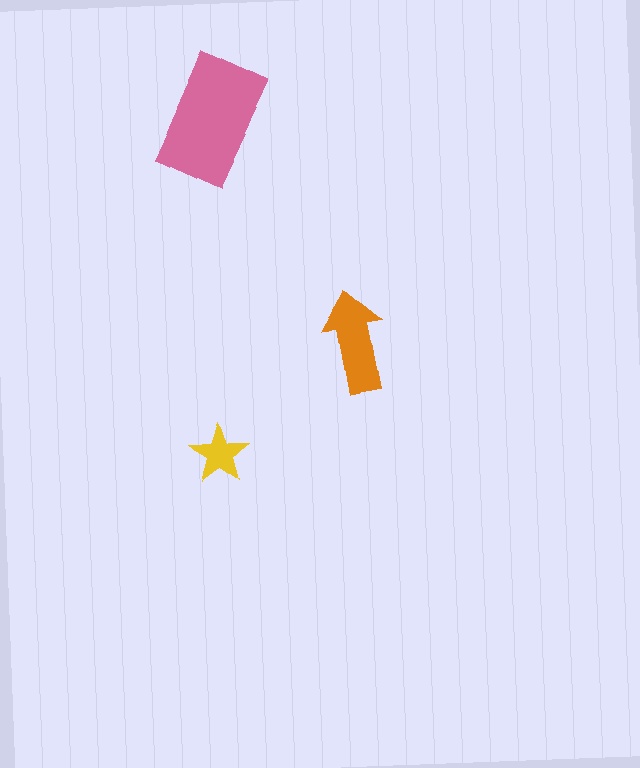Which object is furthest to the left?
The yellow star is leftmost.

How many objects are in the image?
There are 3 objects in the image.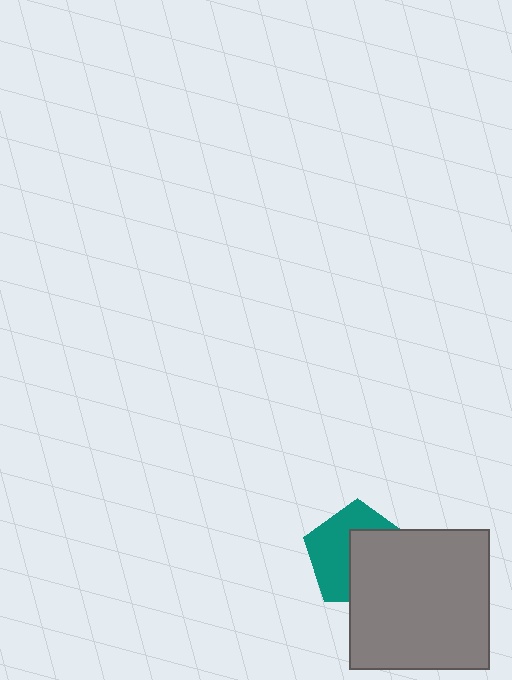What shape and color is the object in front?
The object in front is a gray square.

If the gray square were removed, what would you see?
You would see the complete teal pentagon.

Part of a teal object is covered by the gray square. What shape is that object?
It is a pentagon.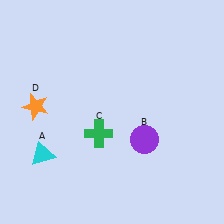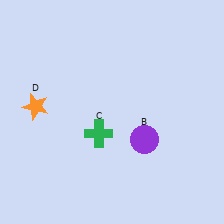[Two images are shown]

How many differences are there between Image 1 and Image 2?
There is 1 difference between the two images.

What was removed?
The cyan triangle (A) was removed in Image 2.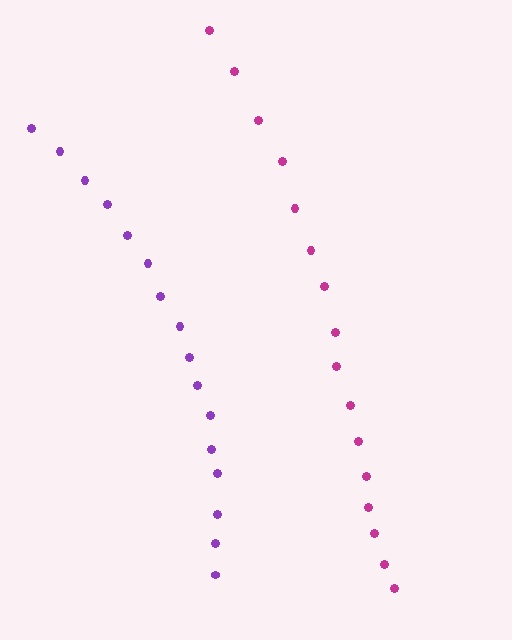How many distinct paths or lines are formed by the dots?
There are 2 distinct paths.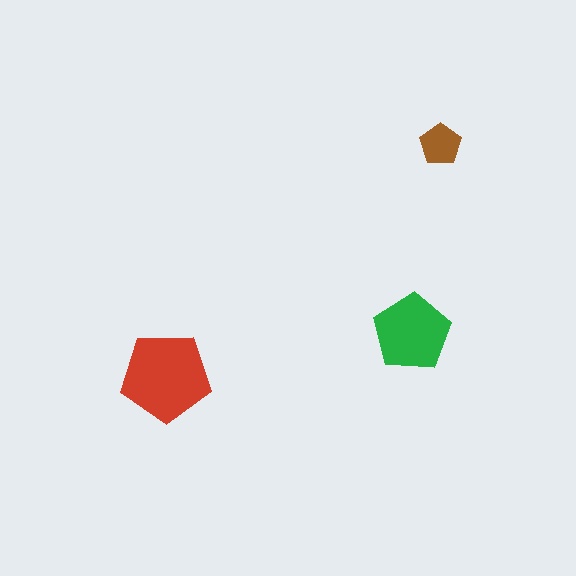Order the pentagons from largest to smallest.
the red one, the green one, the brown one.